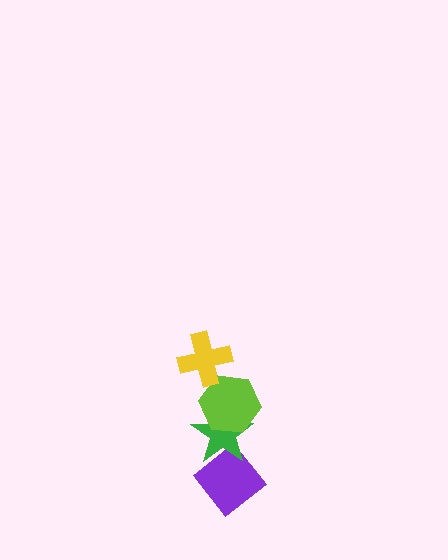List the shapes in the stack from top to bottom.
From top to bottom: the yellow cross, the lime hexagon, the green star, the purple diamond.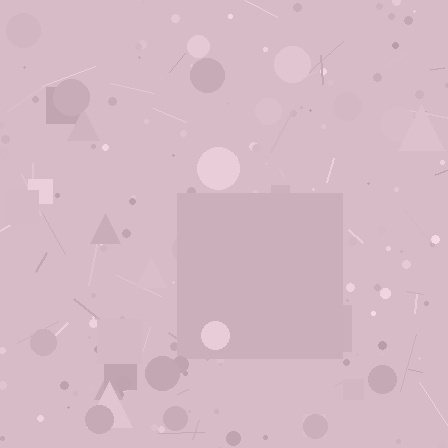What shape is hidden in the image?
A square is hidden in the image.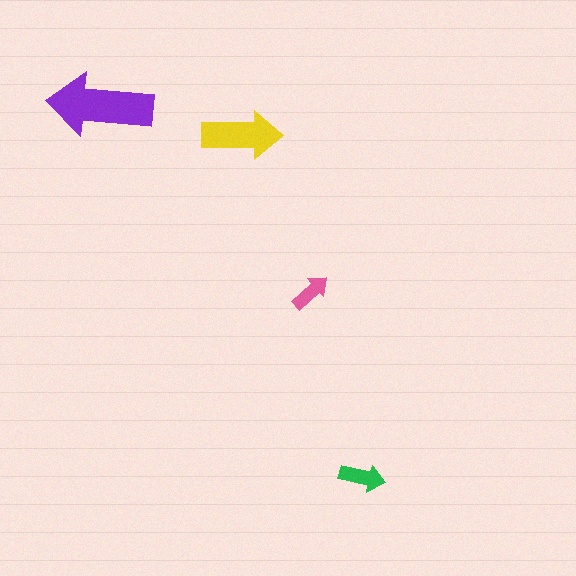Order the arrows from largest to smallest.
the purple one, the yellow one, the green one, the pink one.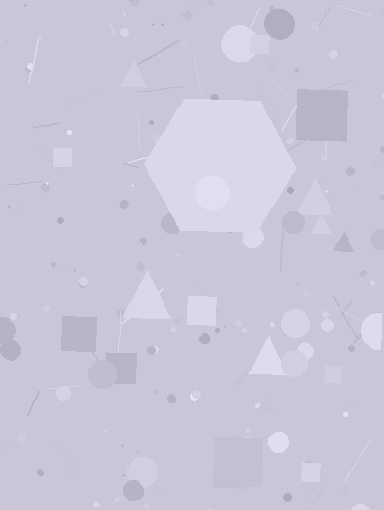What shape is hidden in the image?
A hexagon is hidden in the image.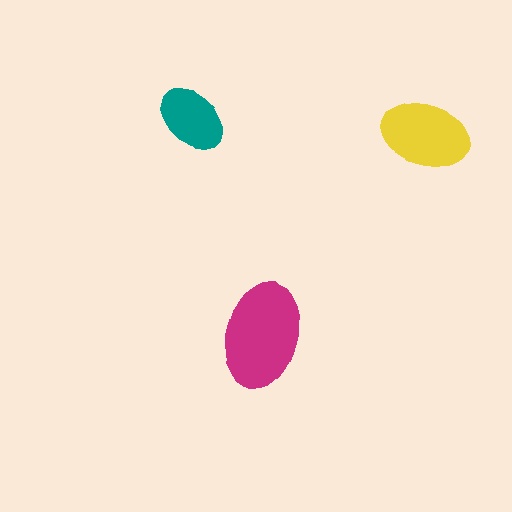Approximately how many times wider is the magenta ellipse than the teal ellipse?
About 1.5 times wider.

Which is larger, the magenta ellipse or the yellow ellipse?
The magenta one.